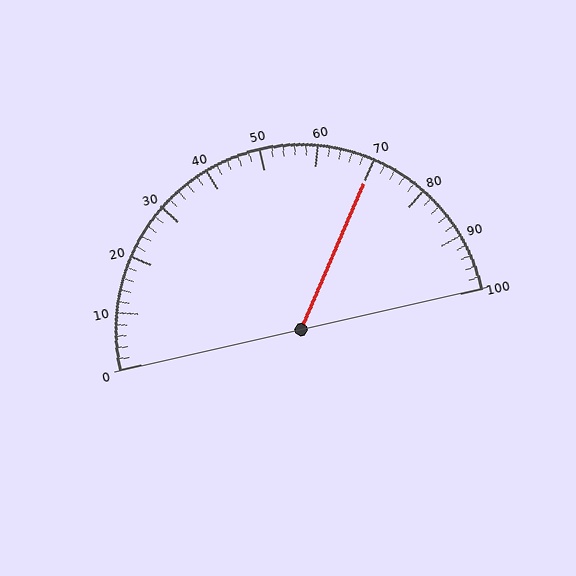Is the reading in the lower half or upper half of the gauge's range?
The reading is in the upper half of the range (0 to 100).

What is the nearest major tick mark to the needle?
The nearest major tick mark is 70.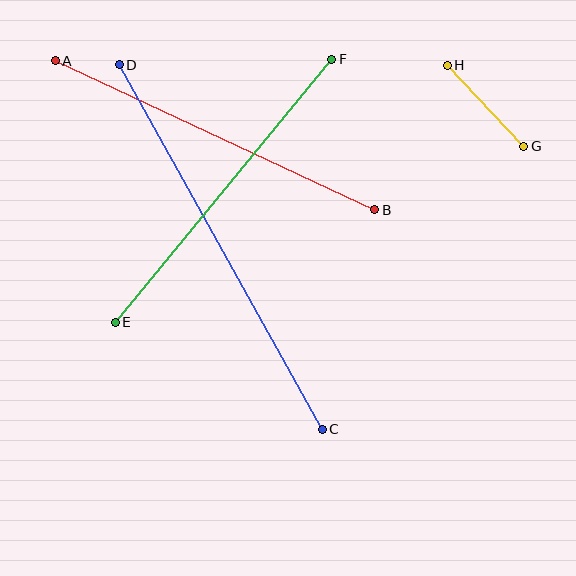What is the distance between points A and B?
The distance is approximately 352 pixels.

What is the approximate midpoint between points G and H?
The midpoint is at approximately (486, 106) pixels.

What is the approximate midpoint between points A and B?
The midpoint is at approximately (215, 135) pixels.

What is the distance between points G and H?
The distance is approximately 111 pixels.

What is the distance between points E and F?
The distance is approximately 341 pixels.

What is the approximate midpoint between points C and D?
The midpoint is at approximately (221, 247) pixels.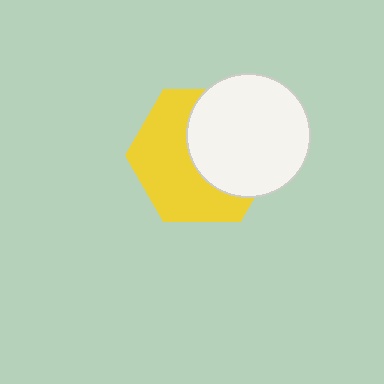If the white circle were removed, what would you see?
You would see the complete yellow hexagon.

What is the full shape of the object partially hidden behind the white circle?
The partially hidden object is a yellow hexagon.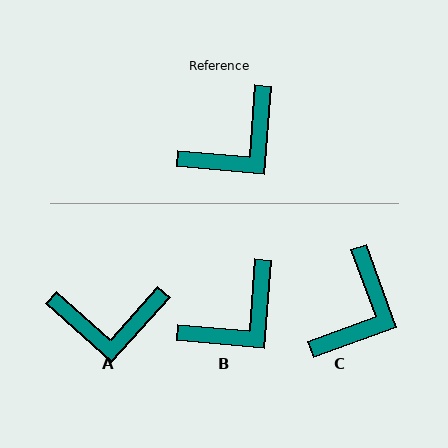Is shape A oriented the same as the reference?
No, it is off by about 37 degrees.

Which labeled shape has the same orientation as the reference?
B.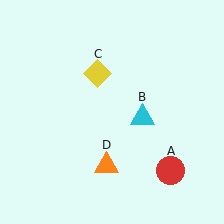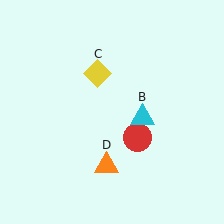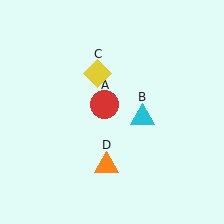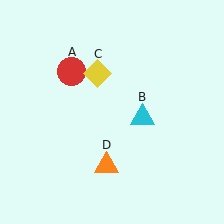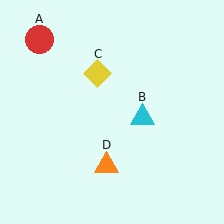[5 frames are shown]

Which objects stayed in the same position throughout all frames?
Cyan triangle (object B) and yellow diamond (object C) and orange triangle (object D) remained stationary.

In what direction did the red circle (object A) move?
The red circle (object A) moved up and to the left.